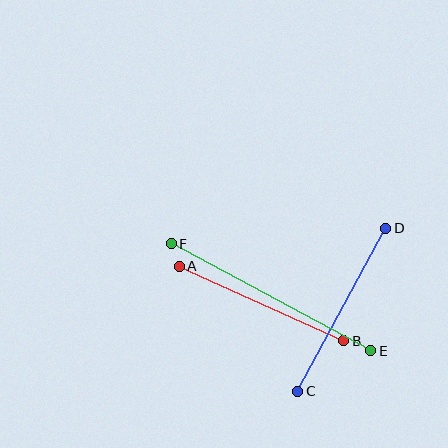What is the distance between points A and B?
The distance is approximately 180 pixels.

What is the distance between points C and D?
The distance is approximately 185 pixels.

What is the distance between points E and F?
The distance is approximately 226 pixels.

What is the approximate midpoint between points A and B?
The midpoint is at approximately (261, 303) pixels.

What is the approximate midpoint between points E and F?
The midpoint is at approximately (271, 297) pixels.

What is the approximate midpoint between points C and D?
The midpoint is at approximately (342, 310) pixels.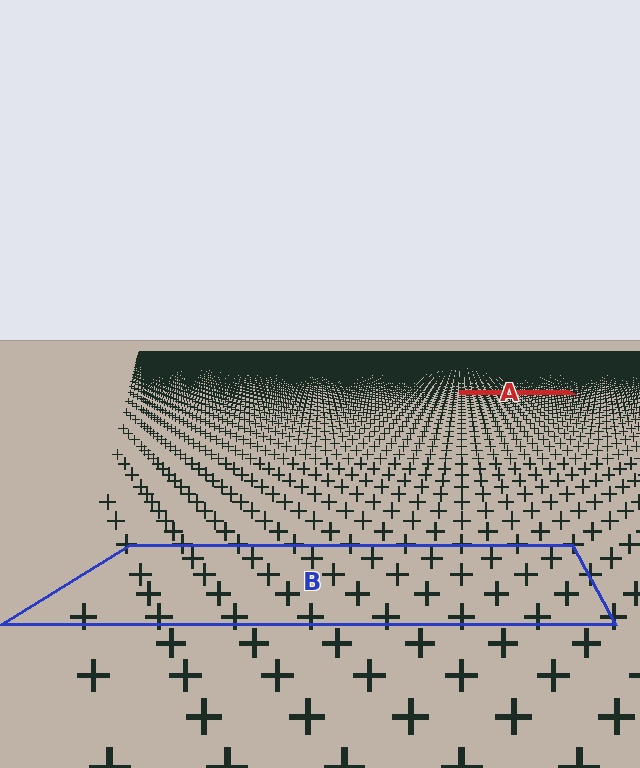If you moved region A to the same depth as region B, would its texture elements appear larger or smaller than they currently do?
They would appear larger. At a closer depth, the same texture elements are projected at a bigger on-screen size.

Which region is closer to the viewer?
Region B is closer. The texture elements there are larger and more spread out.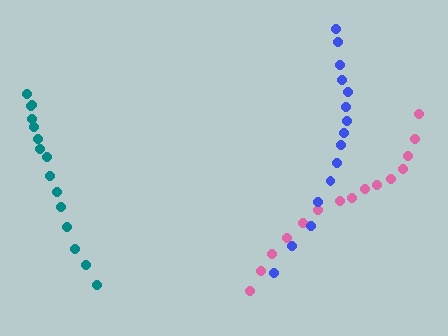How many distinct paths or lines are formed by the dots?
There are 3 distinct paths.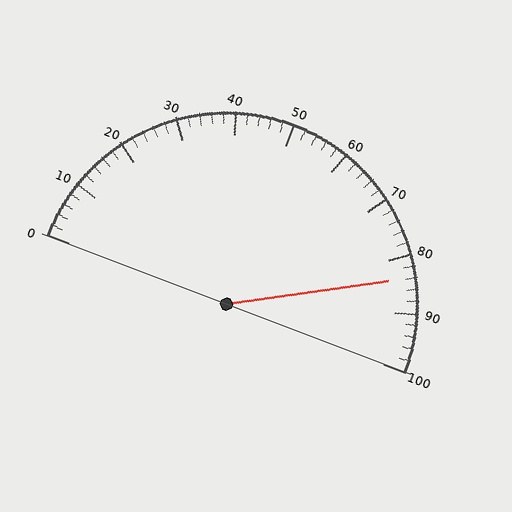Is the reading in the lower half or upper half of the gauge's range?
The reading is in the upper half of the range (0 to 100).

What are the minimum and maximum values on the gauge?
The gauge ranges from 0 to 100.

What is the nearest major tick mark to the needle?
The nearest major tick mark is 80.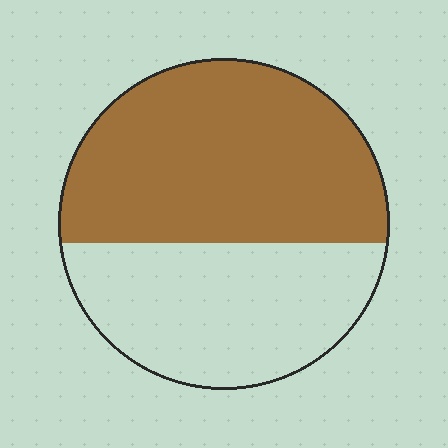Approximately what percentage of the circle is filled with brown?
Approximately 55%.